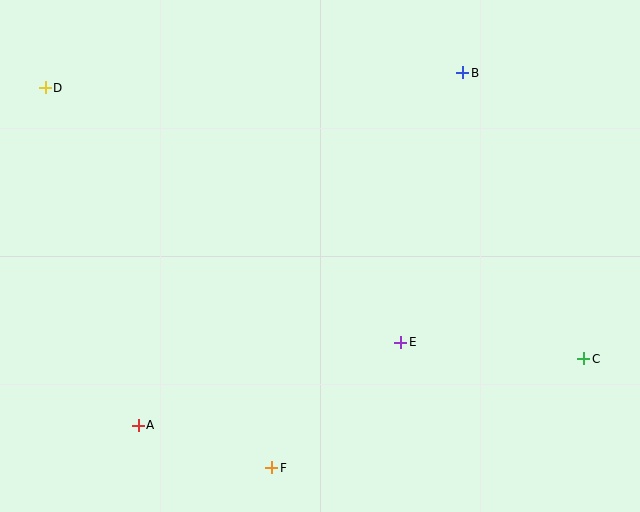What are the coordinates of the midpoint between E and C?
The midpoint between E and C is at (492, 350).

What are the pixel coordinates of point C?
Point C is at (584, 359).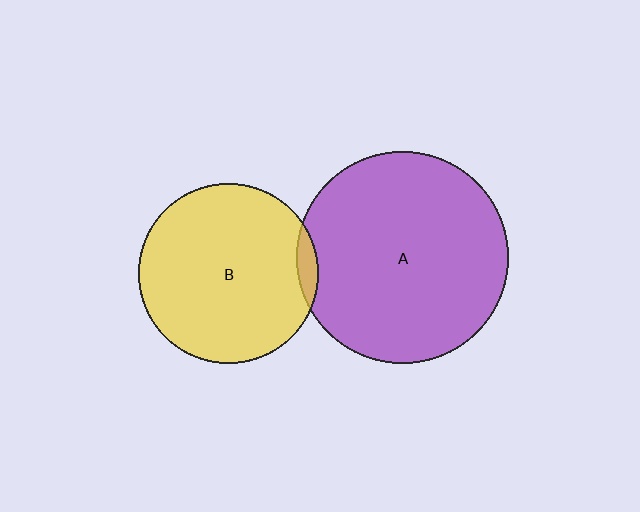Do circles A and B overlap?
Yes.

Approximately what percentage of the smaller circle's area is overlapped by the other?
Approximately 5%.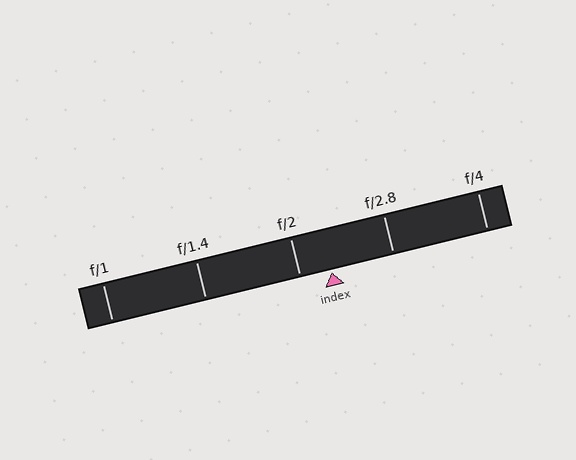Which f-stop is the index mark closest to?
The index mark is closest to f/2.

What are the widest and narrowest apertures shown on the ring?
The widest aperture shown is f/1 and the narrowest is f/4.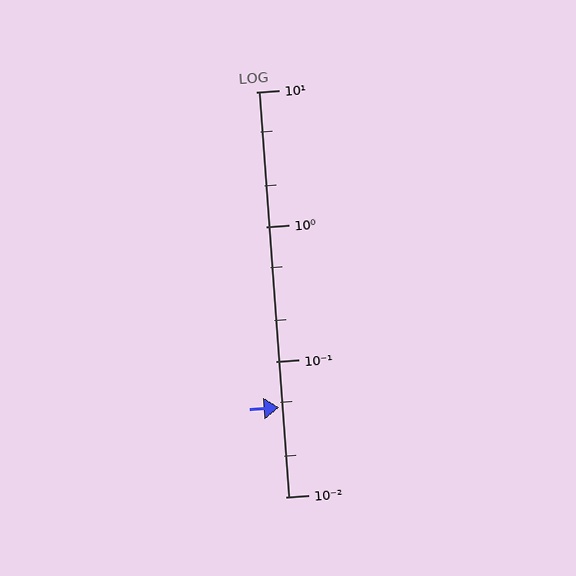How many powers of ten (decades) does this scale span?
The scale spans 3 decades, from 0.01 to 10.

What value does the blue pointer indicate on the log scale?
The pointer indicates approximately 0.046.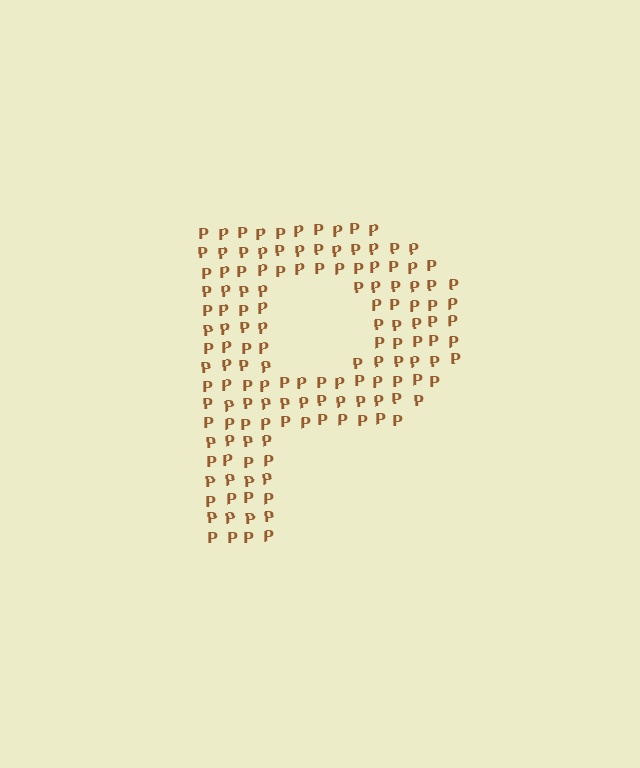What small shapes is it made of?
It is made of small letter P's.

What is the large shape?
The large shape is the letter P.